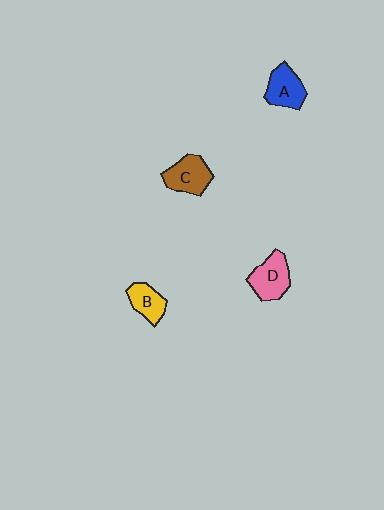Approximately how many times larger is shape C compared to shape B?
Approximately 1.3 times.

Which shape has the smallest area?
Shape B (yellow).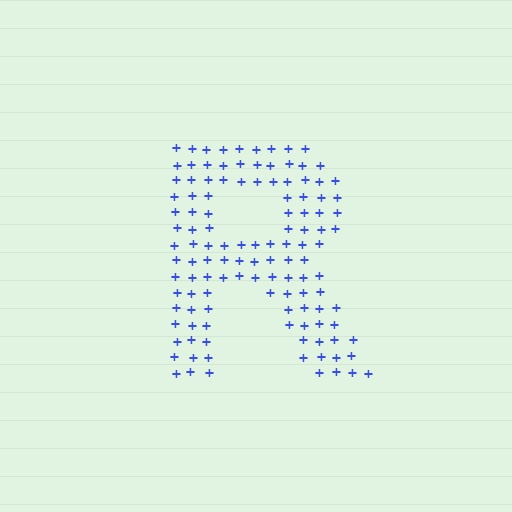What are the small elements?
The small elements are plus signs.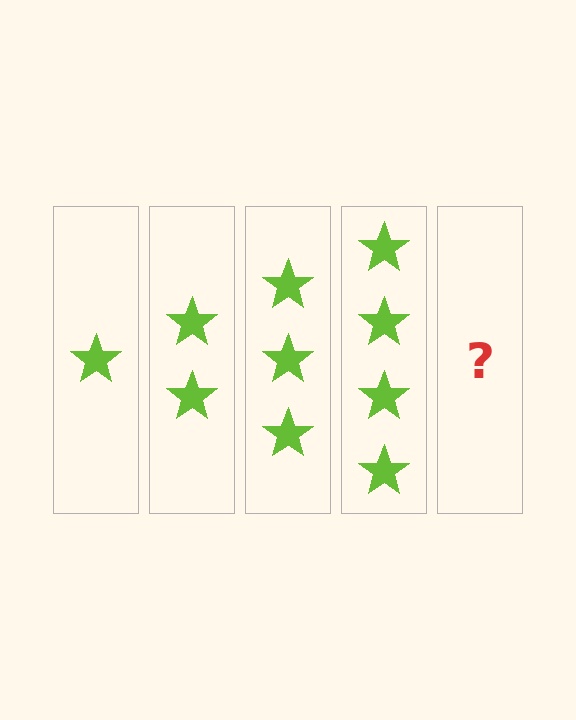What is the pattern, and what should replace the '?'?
The pattern is that each step adds one more star. The '?' should be 5 stars.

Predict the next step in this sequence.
The next step is 5 stars.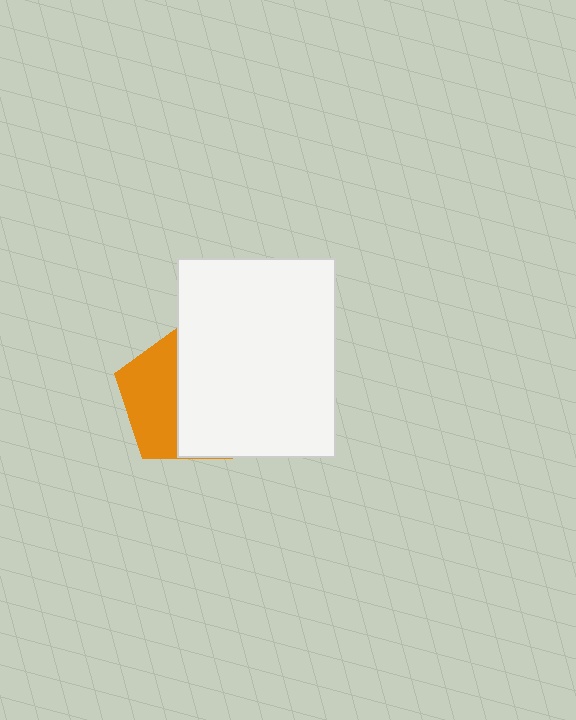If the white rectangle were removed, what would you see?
You would see the complete orange pentagon.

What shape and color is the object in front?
The object in front is a white rectangle.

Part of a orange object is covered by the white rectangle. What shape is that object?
It is a pentagon.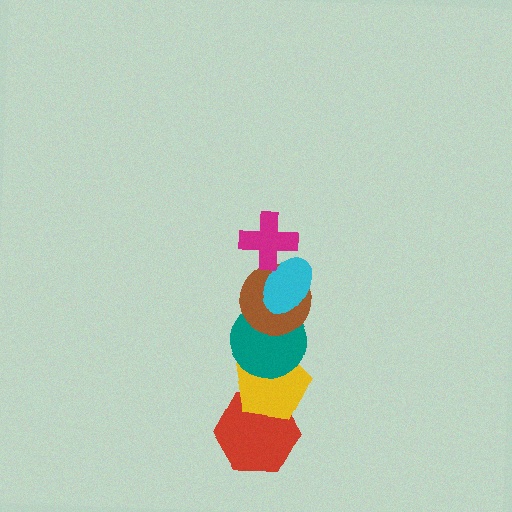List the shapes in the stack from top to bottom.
From top to bottom: the magenta cross, the cyan ellipse, the brown circle, the teal circle, the yellow pentagon, the red hexagon.